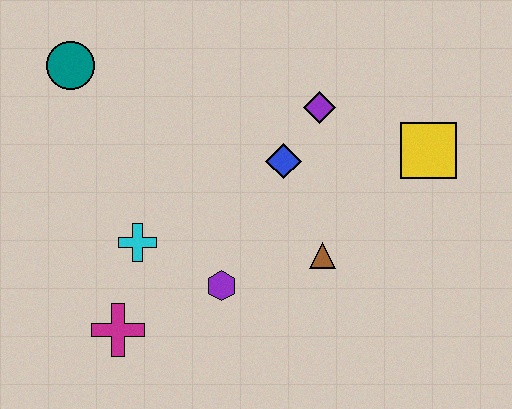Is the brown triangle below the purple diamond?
Yes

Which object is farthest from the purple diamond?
The magenta cross is farthest from the purple diamond.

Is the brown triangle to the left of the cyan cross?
No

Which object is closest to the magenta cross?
The cyan cross is closest to the magenta cross.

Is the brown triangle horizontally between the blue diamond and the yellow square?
Yes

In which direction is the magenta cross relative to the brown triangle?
The magenta cross is to the left of the brown triangle.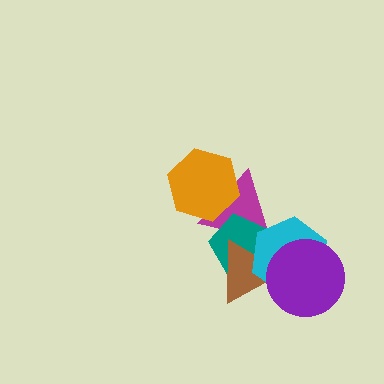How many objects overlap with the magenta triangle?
4 objects overlap with the magenta triangle.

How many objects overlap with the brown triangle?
4 objects overlap with the brown triangle.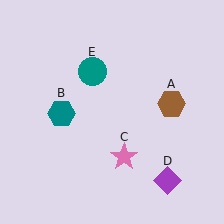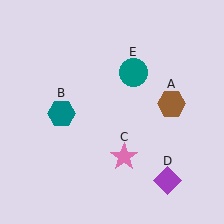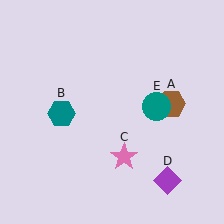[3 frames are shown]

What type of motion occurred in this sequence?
The teal circle (object E) rotated clockwise around the center of the scene.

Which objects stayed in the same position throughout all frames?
Brown hexagon (object A) and teal hexagon (object B) and pink star (object C) and purple diamond (object D) remained stationary.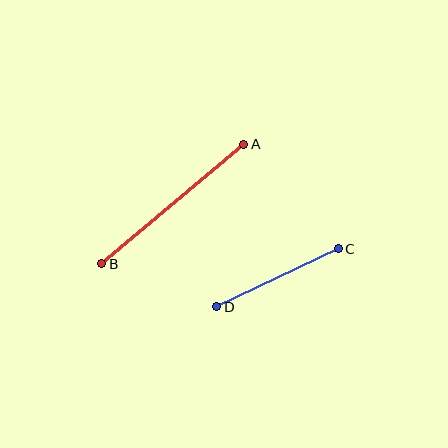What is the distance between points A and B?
The distance is approximately 186 pixels.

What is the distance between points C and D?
The distance is approximately 134 pixels.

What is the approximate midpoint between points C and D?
The midpoint is at approximately (277, 278) pixels.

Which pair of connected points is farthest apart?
Points A and B are farthest apart.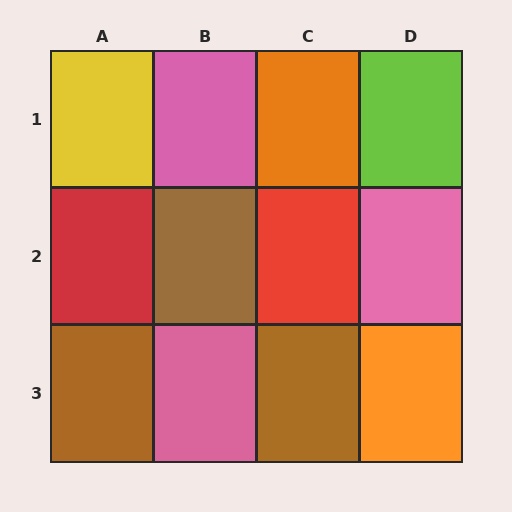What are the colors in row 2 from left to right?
Red, brown, red, pink.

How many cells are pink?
3 cells are pink.